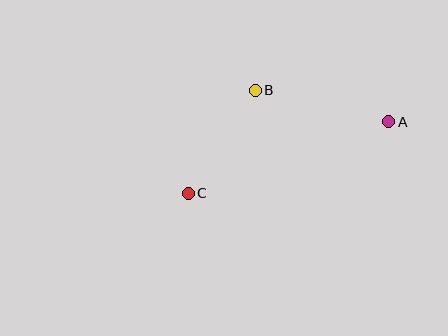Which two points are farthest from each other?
Points A and C are farthest from each other.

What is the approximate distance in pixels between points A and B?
The distance between A and B is approximately 137 pixels.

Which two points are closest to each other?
Points B and C are closest to each other.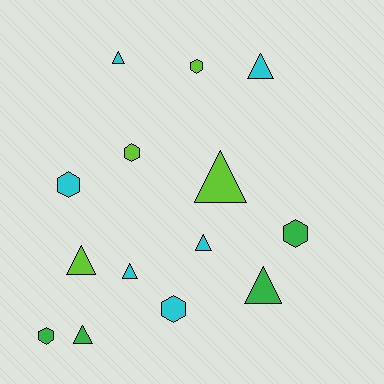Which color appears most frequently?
Cyan, with 6 objects.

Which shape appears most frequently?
Triangle, with 8 objects.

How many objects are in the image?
There are 14 objects.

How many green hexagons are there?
There are 2 green hexagons.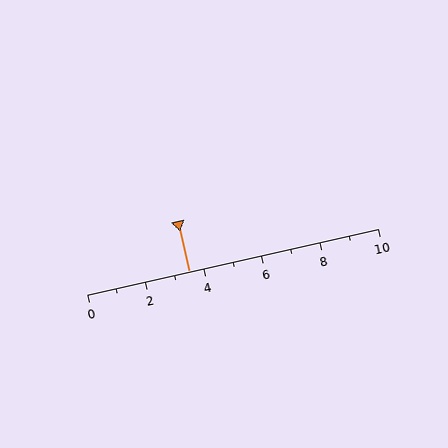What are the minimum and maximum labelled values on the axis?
The axis runs from 0 to 10.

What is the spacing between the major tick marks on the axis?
The major ticks are spaced 2 apart.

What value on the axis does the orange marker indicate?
The marker indicates approximately 3.5.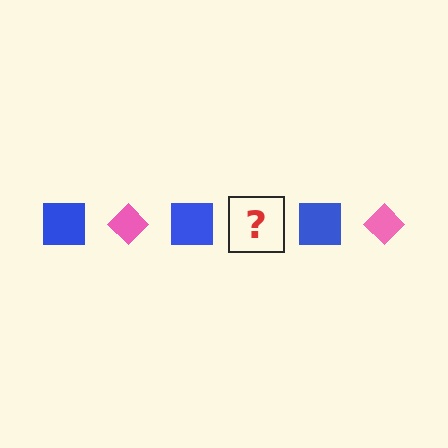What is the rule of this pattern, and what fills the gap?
The rule is that the pattern alternates between blue square and pink diamond. The gap should be filled with a pink diamond.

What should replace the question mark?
The question mark should be replaced with a pink diamond.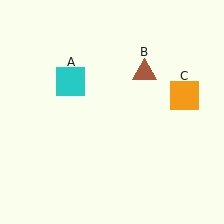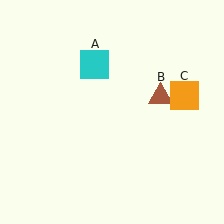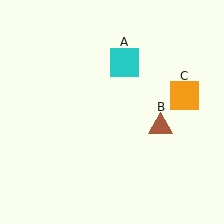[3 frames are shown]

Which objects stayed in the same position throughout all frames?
Orange square (object C) remained stationary.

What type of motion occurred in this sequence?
The cyan square (object A), brown triangle (object B) rotated clockwise around the center of the scene.